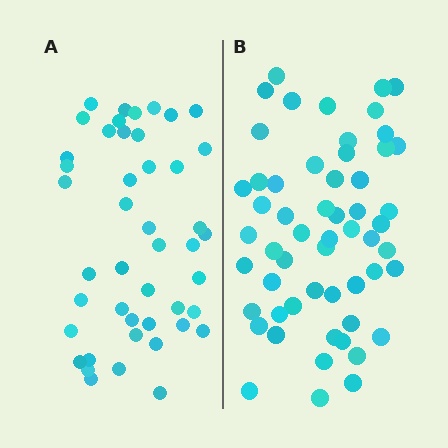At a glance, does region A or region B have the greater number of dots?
Region B (the right region) has more dots.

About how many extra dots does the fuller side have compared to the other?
Region B has roughly 12 or so more dots than region A.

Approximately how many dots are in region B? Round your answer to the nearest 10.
About 60 dots. (The exact count is 56, which rounds to 60.)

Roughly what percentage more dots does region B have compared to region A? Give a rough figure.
About 25% more.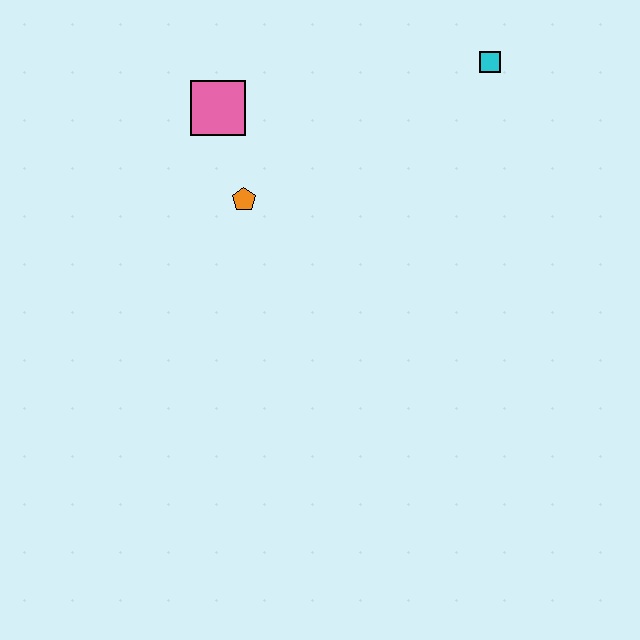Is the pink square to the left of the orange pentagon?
Yes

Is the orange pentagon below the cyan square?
Yes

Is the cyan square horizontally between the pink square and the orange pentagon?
No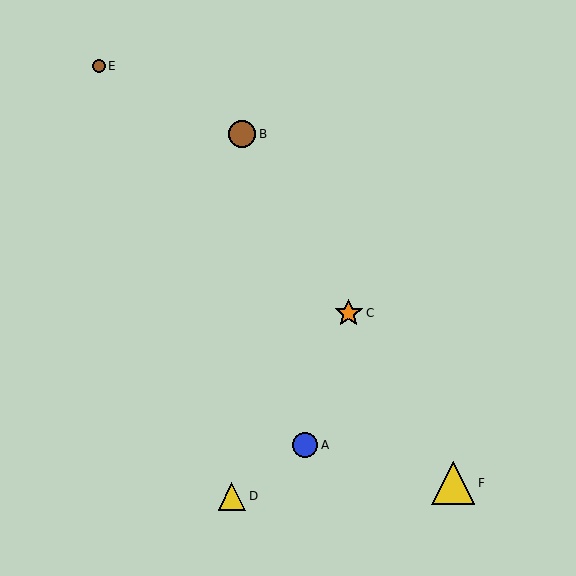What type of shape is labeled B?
Shape B is a brown circle.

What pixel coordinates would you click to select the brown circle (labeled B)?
Click at (242, 134) to select the brown circle B.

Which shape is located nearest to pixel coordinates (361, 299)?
The orange star (labeled C) at (349, 313) is nearest to that location.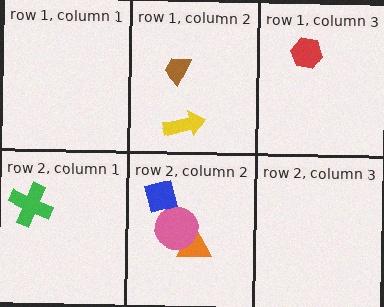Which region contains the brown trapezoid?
The row 1, column 2 region.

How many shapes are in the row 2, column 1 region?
1.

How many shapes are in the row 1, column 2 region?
2.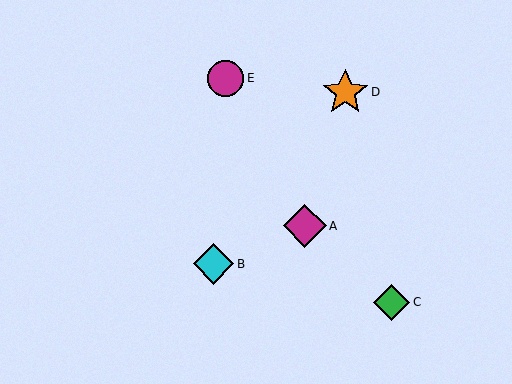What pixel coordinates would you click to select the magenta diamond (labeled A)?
Click at (305, 226) to select the magenta diamond A.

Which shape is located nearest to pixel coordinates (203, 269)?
The cyan diamond (labeled B) at (214, 264) is nearest to that location.